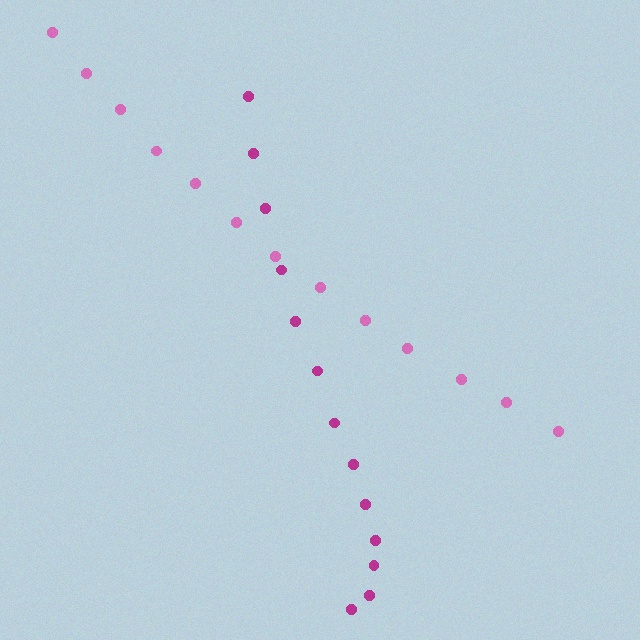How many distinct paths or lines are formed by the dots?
There are 2 distinct paths.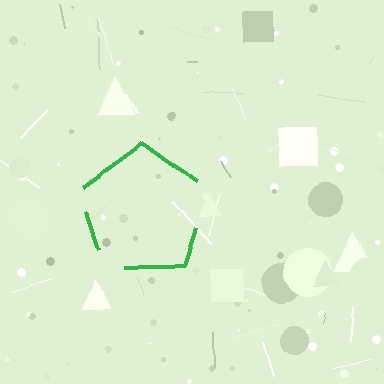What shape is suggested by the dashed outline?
The dashed outline suggests a pentagon.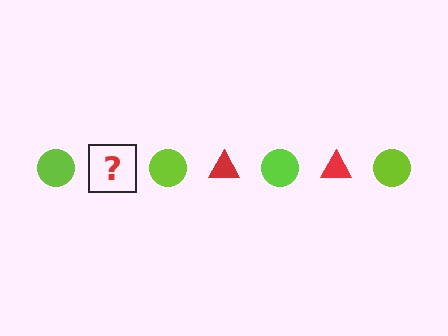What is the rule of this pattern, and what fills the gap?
The rule is that the pattern alternates between lime circle and red triangle. The gap should be filled with a red triangle.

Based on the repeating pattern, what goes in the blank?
The blank should be a red triangle.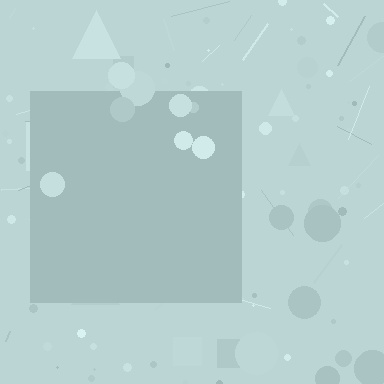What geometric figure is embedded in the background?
A square is embedded in the background.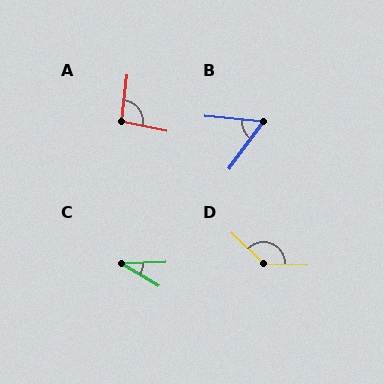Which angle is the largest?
D, at approximately 138 degrees.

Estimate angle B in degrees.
Approximately 59 degrees.